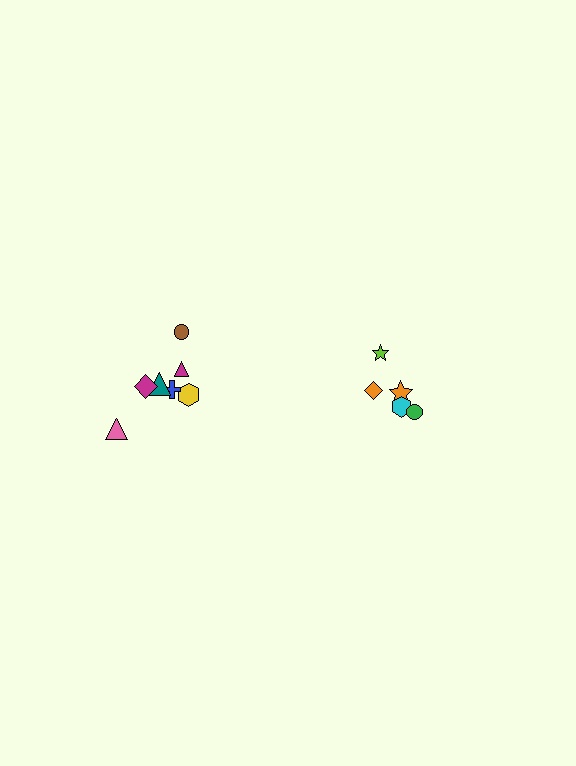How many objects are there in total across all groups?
There are 12 objects.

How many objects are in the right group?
There are 5 objects.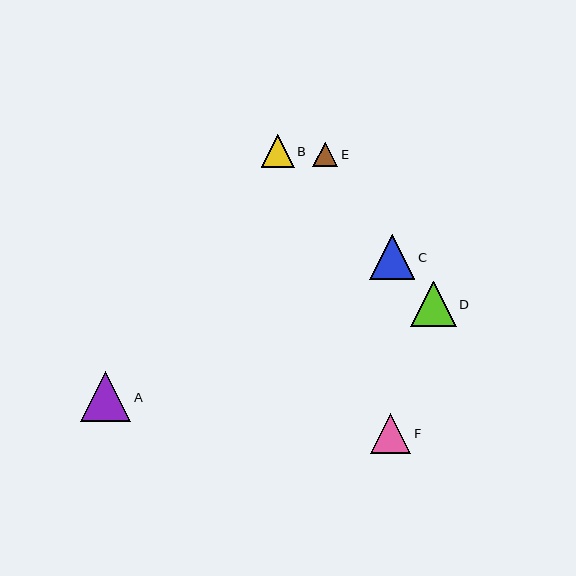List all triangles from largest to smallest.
From largest to smallest: A, D, C, F, B, E.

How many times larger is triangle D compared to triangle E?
Triangle D is approximately 1.9 times the size of triangle E.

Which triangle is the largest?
Triangle A is the largest with a size of approximately 50 pixels.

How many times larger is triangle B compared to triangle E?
Triangle B is approximately 1.3 times the size of triangle E.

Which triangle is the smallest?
Triangle E is the smallest with a size of approximately 25 pixels.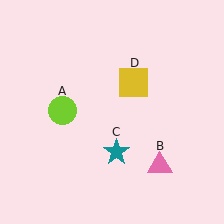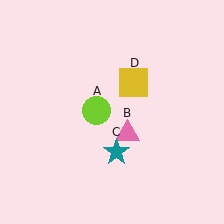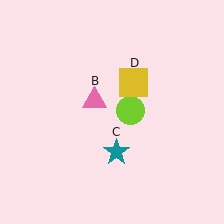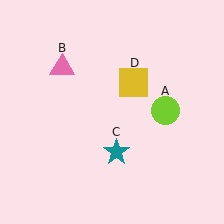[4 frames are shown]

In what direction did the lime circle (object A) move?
The lime circle (object A) moved right.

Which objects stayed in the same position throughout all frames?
Teal star (object C) and yellow square (object D) remained stationary.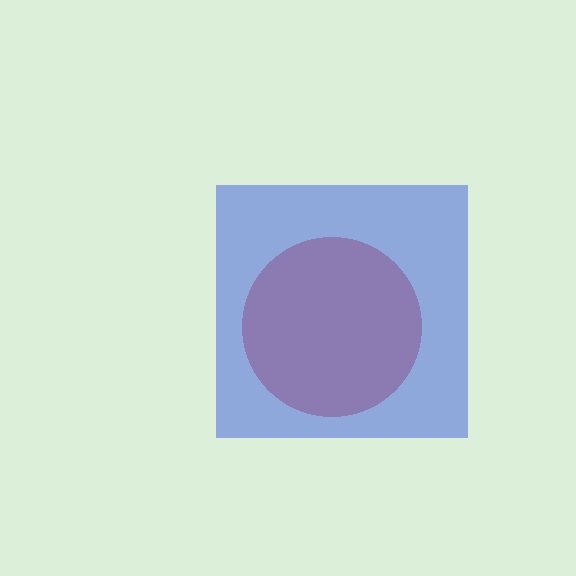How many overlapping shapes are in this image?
There are 2 overlapping shapes in the image.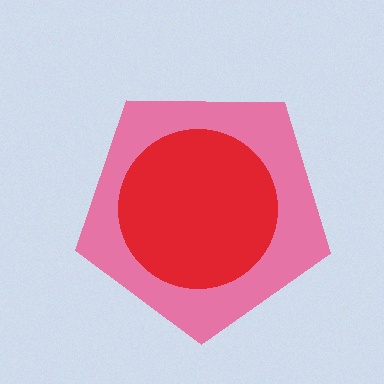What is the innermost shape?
The red circle.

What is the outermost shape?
The pink pentagon.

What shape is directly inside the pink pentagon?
The red circle.